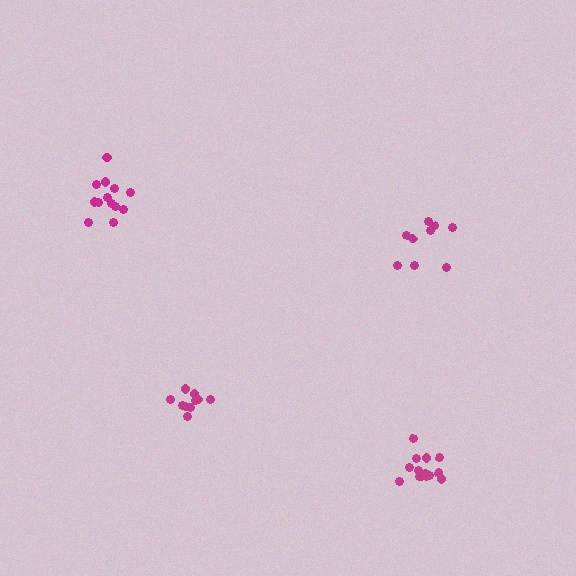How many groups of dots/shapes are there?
There are 4 groups.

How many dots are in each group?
Group 1: 9 dots, Group 2: 13 dots, Group 3: 14 dots, Group 4: 10 dots (46 total).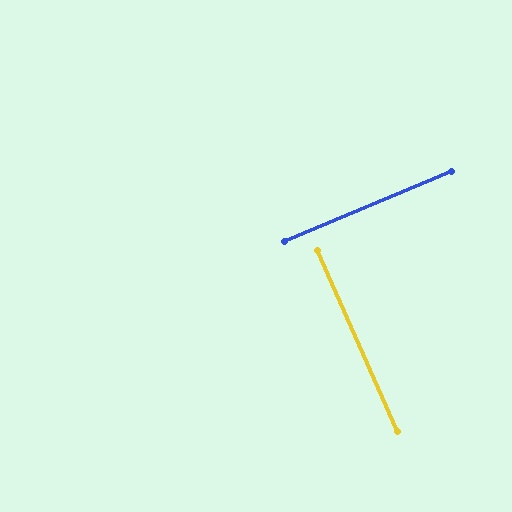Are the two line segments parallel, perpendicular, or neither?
Perpendicular — they meet at approximately 89°.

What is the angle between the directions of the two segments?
Approximately 89 degrees.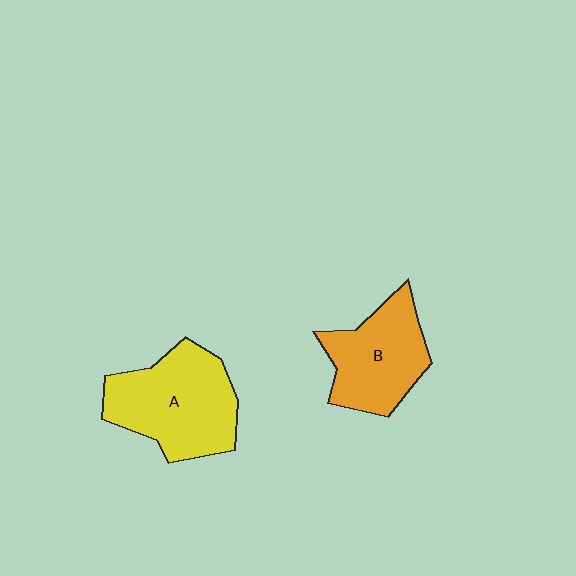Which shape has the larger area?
Shape A (yellow).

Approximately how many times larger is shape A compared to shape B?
Approximately 1.3 times.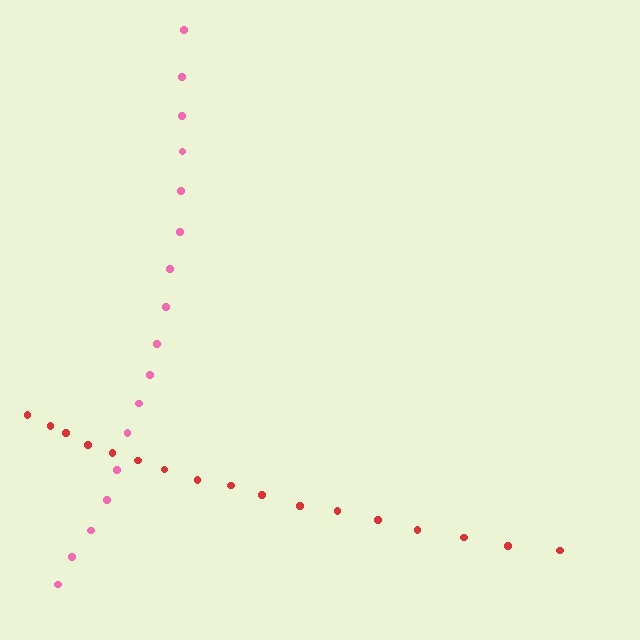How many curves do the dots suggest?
There are 2 distinct paths.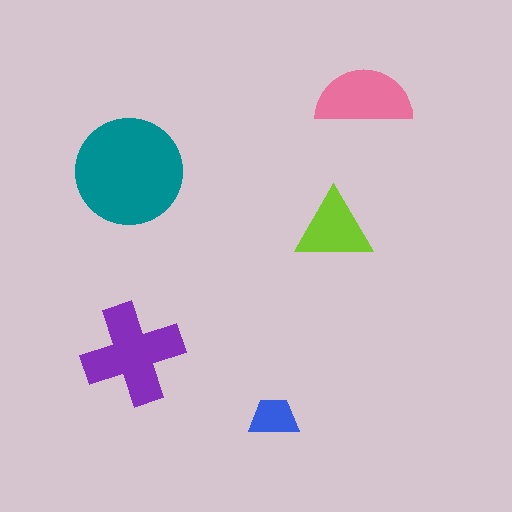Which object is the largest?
The teal circle.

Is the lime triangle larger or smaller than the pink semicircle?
Smaller.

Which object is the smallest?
The blue trapezoid.